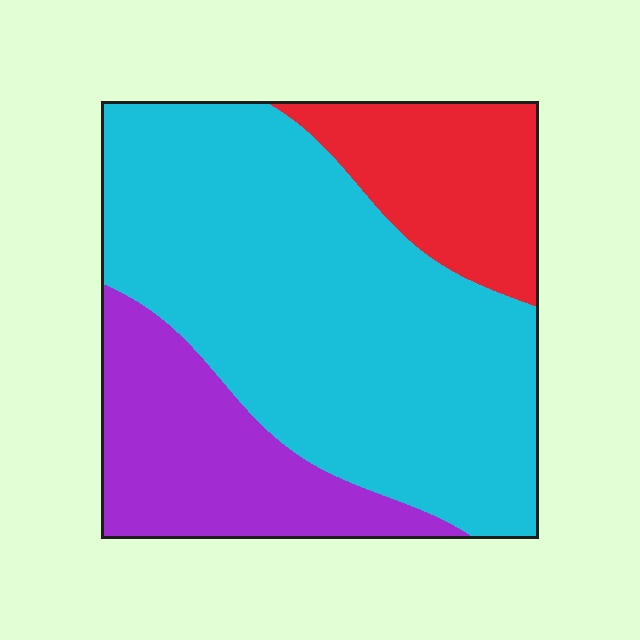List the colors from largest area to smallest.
From largest to smallest: cyan, purple, red.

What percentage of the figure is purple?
Purple takes up between a sixth and a third of the figure.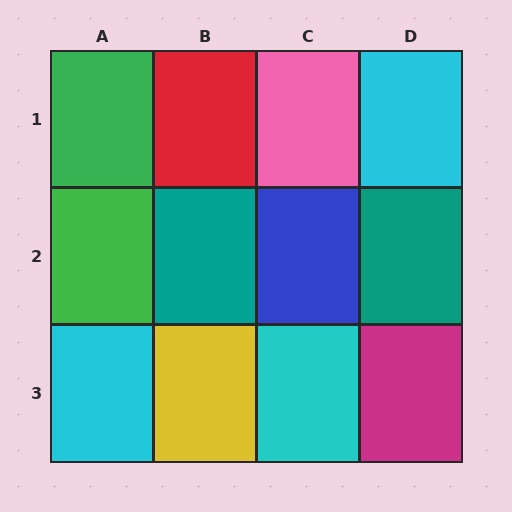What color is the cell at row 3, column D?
Magenta.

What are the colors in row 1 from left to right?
Green, red, pink, cyan.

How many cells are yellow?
1 cell is yellow.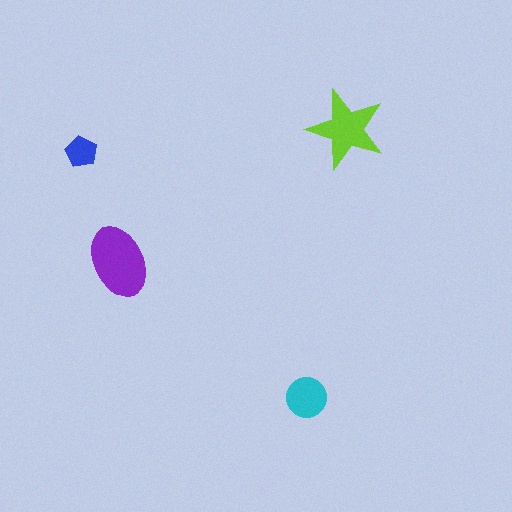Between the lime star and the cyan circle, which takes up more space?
The lime star.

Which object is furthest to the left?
The blue pentagon is leftmost.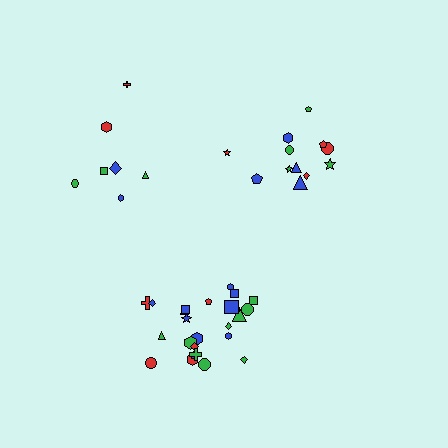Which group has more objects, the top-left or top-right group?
The top-right group.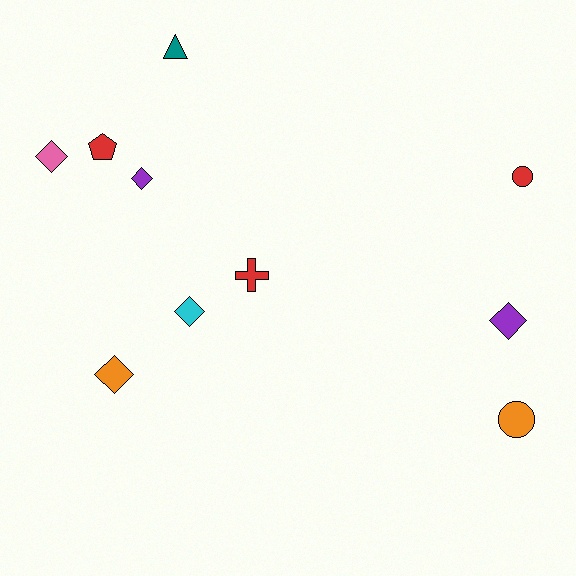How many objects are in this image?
There are 10 objects.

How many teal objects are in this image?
There is 1 teal object.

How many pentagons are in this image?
There is 1 pentagon.